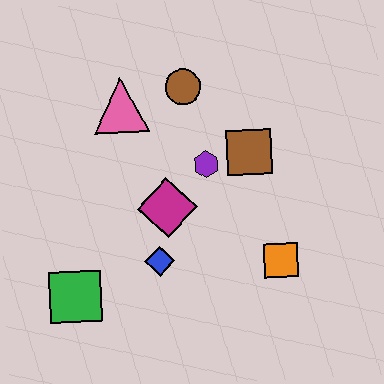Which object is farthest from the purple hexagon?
The green square is farthest from the purple hexagon.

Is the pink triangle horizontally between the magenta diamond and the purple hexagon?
No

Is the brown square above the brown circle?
No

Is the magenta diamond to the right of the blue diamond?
Yes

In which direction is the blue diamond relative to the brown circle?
The blue diamond is below the brown circle.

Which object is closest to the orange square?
The brown square is closest to the orange square.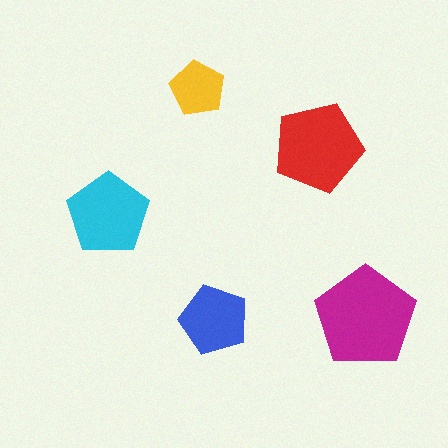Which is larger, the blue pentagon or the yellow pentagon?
The blue one.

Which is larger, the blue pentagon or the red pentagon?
The red one.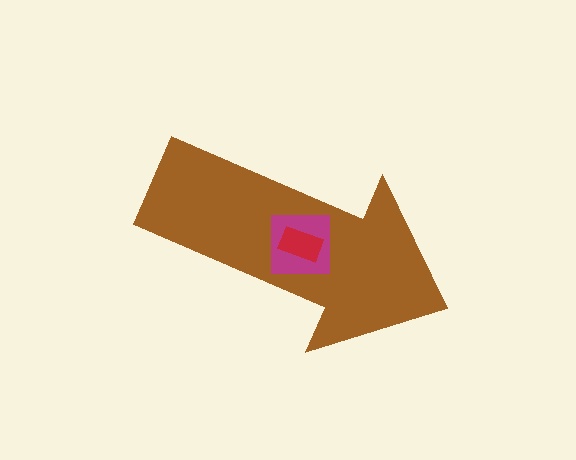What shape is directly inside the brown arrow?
The magenta square.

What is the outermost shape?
The brown arrow.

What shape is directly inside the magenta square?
The red rectangle.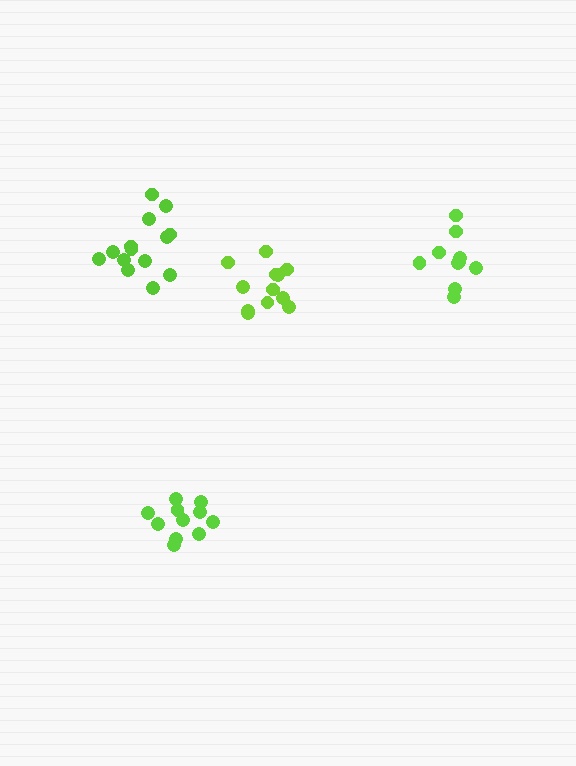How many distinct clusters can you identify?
There are 4 distinct clusters.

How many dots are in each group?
Group 1: 10 dots, Group 2: 12 dots, Group 3: 11 dots, Group 4: 14 dots (47 total).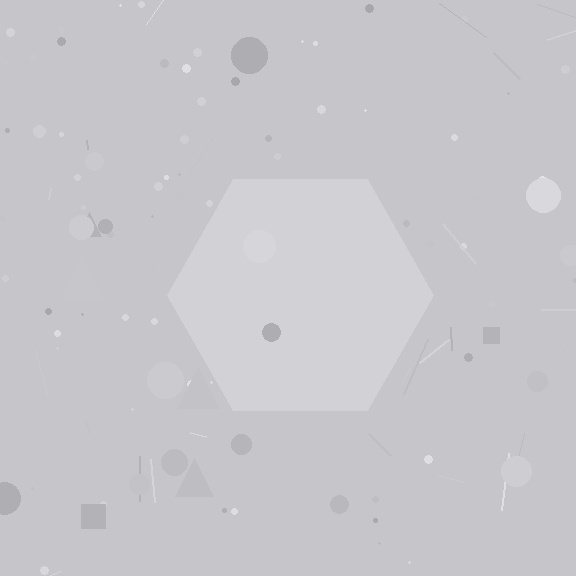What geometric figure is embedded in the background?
A hexagon is embedded in the background.